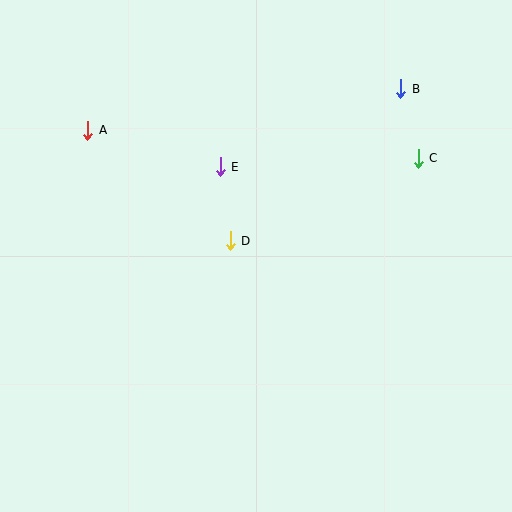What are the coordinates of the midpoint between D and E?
The midpoint between D and E is at (225, 204).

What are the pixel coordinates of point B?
Point B is at (401, 89).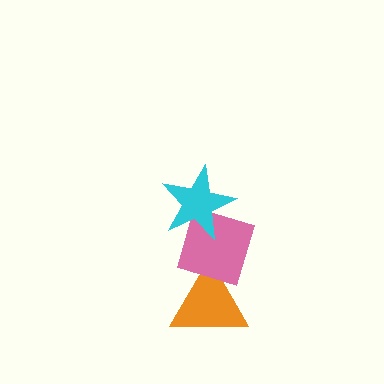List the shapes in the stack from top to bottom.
From top to bottom: the cyan star, the pink diamond, the orange triangle.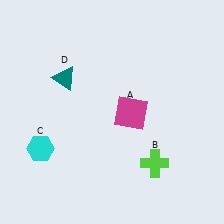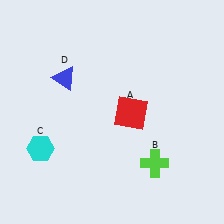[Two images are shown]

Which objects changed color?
A changed from magenta to red. D changed from teal to blue.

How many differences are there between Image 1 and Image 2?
There are 2 differences between the two images.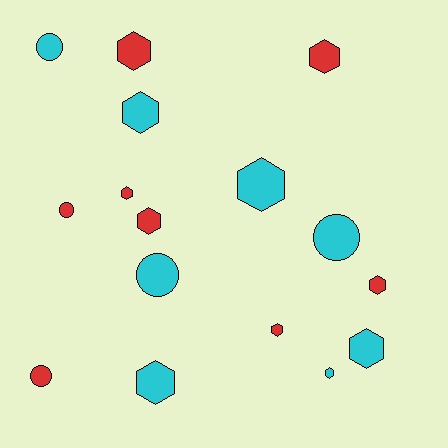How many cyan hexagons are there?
There are 5 cyan hexagons.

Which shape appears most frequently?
Hexagon, with 11 objects.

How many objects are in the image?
There are 16 objects.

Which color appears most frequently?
Red, with 8 objects.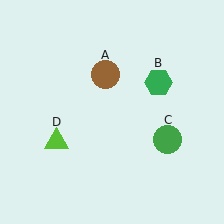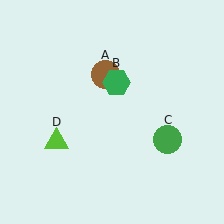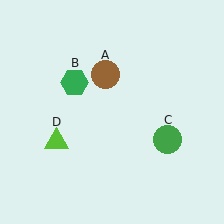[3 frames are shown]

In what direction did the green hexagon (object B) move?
The green hexagon (object B) moved left.